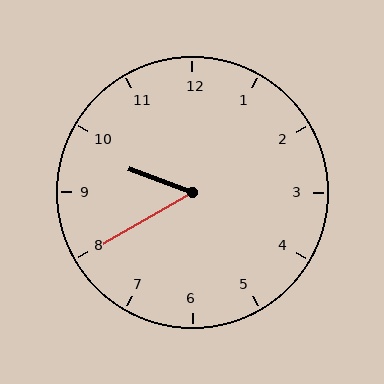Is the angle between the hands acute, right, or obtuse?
It is acute.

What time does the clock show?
9:40.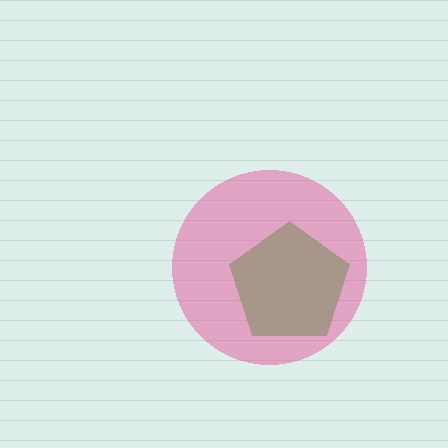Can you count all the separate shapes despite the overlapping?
Yes, there are 2 separate shapes.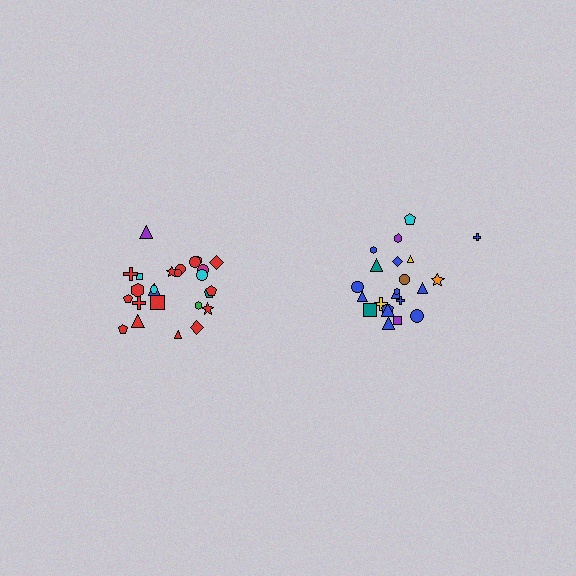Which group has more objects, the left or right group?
The left group.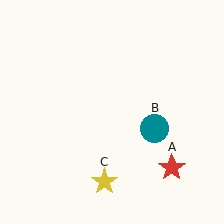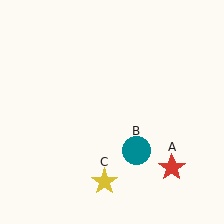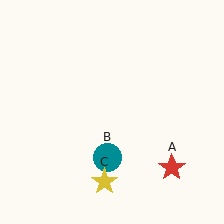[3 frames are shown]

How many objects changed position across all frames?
1 object changed position: teal circle (object B).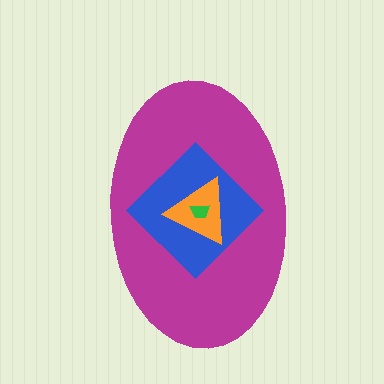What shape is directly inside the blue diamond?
The orange triangle.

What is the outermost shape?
The magenta ellipse.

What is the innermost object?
The green trapezoid.